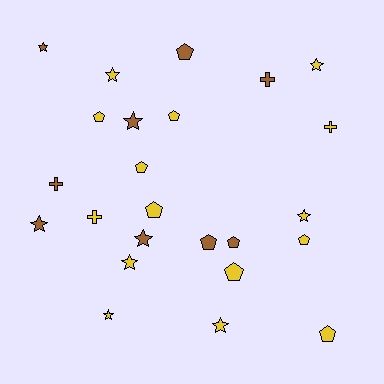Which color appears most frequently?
Yellow, with 15 objects.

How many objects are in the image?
There are 24 objects.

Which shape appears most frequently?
Pentagon, with 10 objects.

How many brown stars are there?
There are 4 brown stars.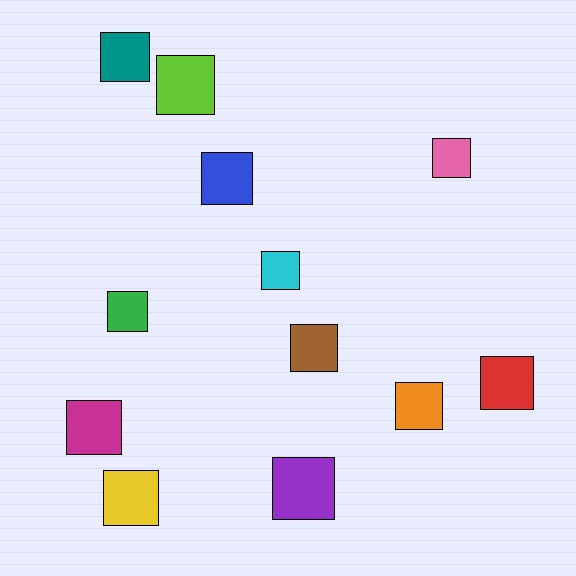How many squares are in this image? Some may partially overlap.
There are 12 squares.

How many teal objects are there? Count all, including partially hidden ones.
There is 1 teal object.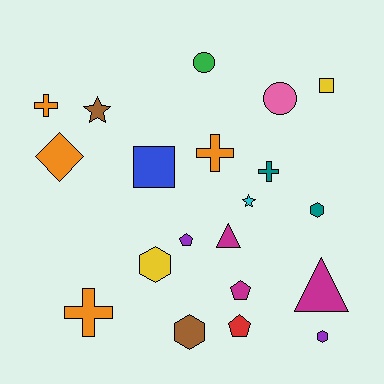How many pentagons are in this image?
There are 3 pentagons.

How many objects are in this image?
There are 20 objects.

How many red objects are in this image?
There is 1 red object.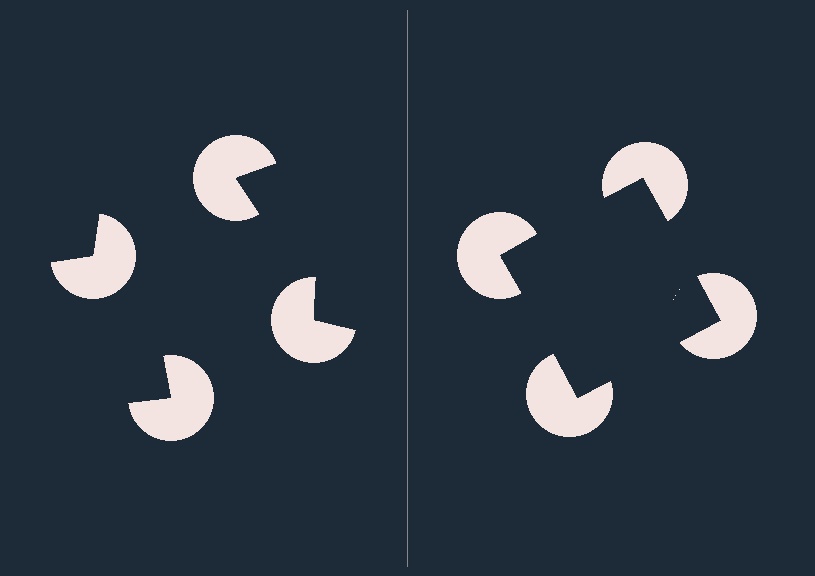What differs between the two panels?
The pac-man discs are positioned identically on both sides; only the wedge orientations differ. On the right they align to a square; on the left they are misaligned.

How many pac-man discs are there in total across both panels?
8 — 4 on each side.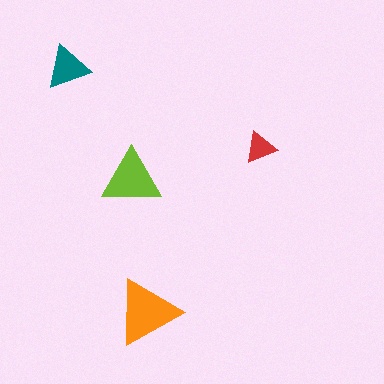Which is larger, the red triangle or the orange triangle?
The orange one.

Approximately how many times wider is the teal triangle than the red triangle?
About 1.5 times wider.